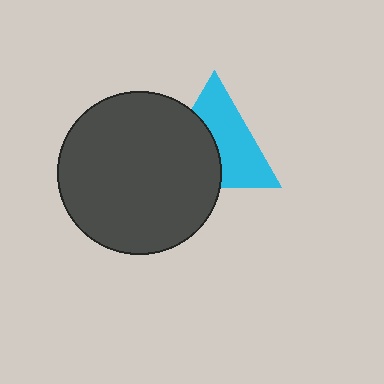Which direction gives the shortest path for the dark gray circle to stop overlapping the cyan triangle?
Moving left gives the shortest separation.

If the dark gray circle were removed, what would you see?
You would see the complete cyan triangle.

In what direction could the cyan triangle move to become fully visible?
The cyan triangle could move right. That would shift it out from behind the dark gray circle entirely.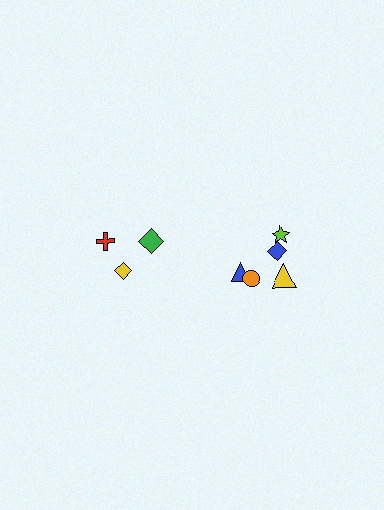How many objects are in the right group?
There are 5 objects.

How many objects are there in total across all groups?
There are 8 objects.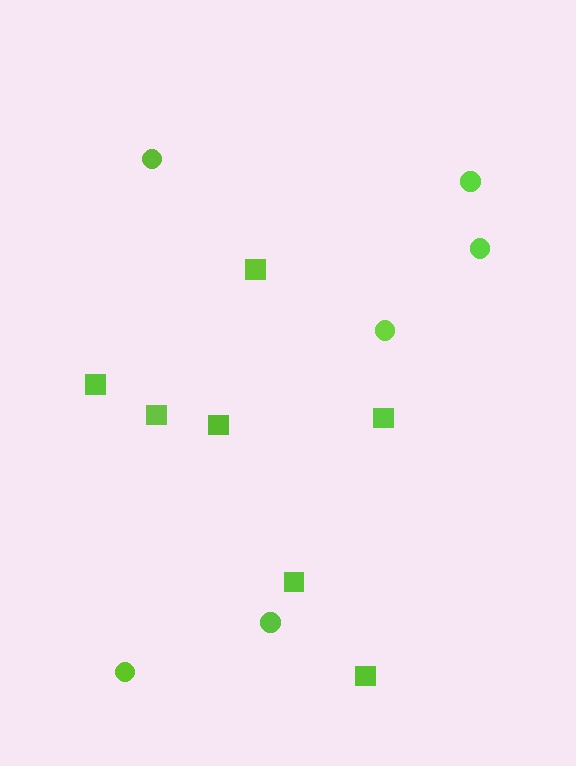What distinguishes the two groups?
There are 2 groups: one group of circles (6) and one group of squares (7).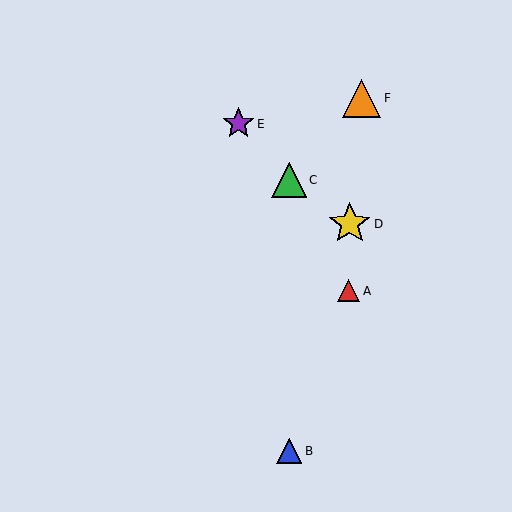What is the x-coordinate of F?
Object F is at x≈362.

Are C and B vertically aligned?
Yes, both are at x≈289.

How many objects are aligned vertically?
2 objects (B, C) are aligned vertically.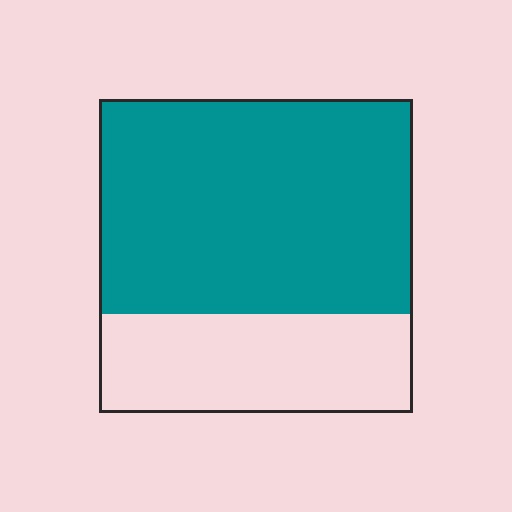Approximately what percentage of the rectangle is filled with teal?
Approximately 70%.